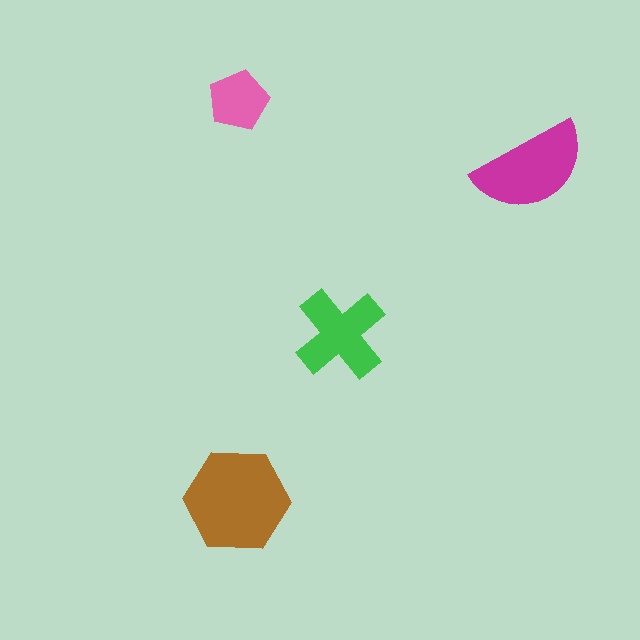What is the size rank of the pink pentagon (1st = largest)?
4th.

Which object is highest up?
The pink pentagon is topmost.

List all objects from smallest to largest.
The pink pentagon, the green cross, the magenta semicircle, the brown hexagon.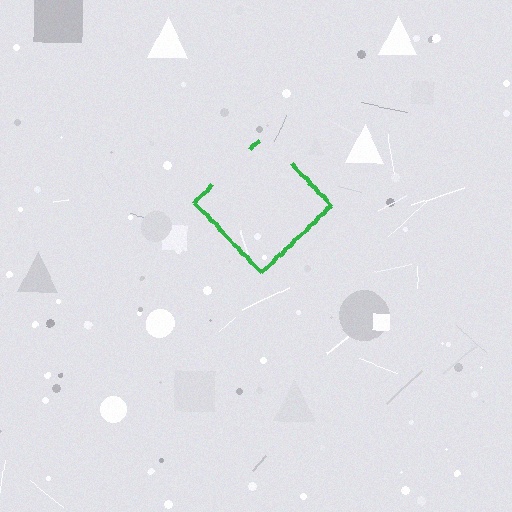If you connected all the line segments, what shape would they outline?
They would outline a diamond.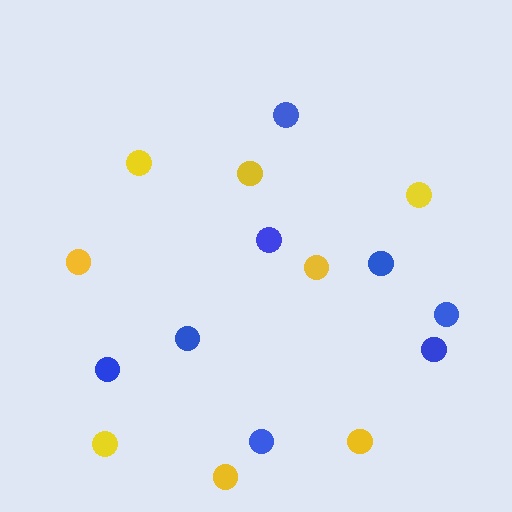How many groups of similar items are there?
There are 2 groups: one group of blue circles (8) and one group of yellow circles (8).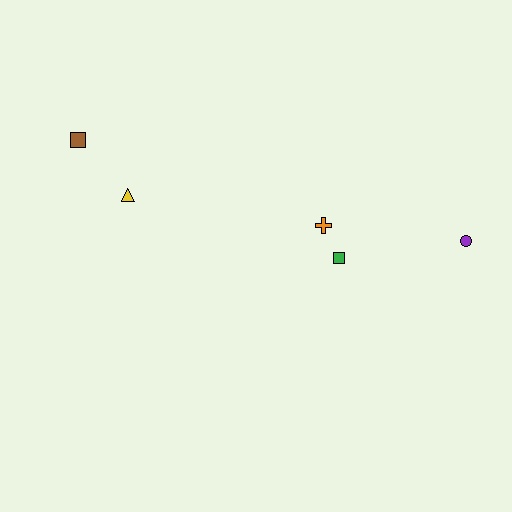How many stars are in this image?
There are no stars.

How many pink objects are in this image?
There are no pink objects.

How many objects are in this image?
There are 5 objects.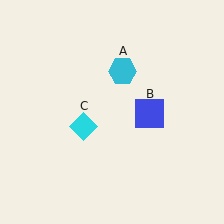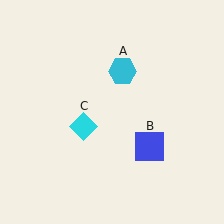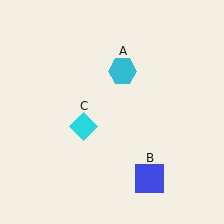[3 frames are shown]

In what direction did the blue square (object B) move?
The blue square (object B) moved down.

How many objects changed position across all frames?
1 object changed position: blue square (object B).